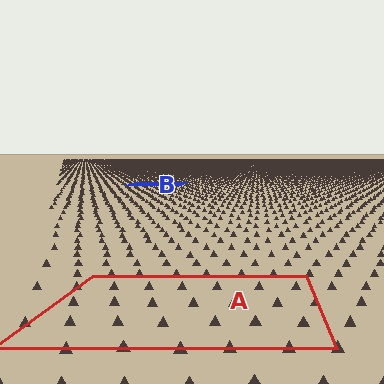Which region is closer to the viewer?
Region A is closer. The texture elements there are larger and more spread out.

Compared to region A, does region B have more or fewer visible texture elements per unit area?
Region B has more texture elements per unit area — they are packed more densely because it is farther away.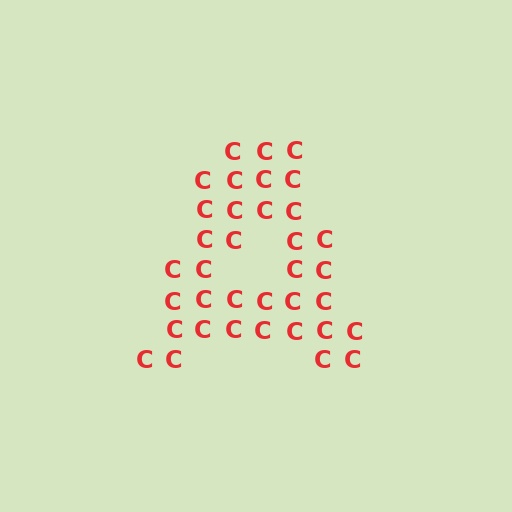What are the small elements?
The small elements are letter C's.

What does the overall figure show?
The overall figure shows the letter A.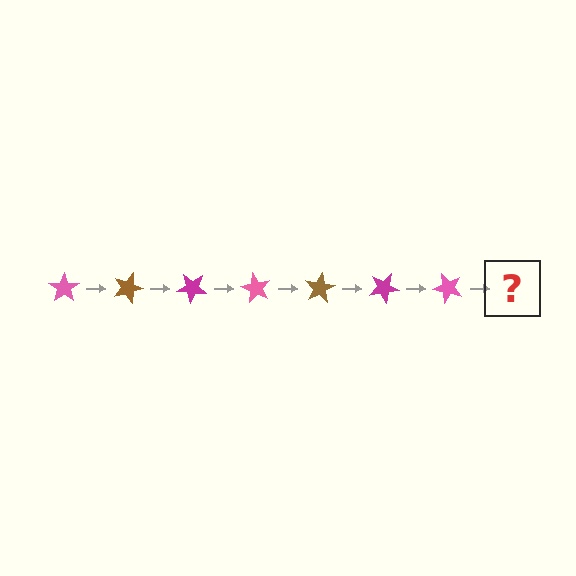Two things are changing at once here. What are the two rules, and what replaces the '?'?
The two rules are that it rotates 20 degrees each step and the color cycles through pink, brown, and magenta. The '?' should be a brown star, rotated 140 degrees from the start.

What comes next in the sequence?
The next element should be a brown star, rotated 140 degrees from the start.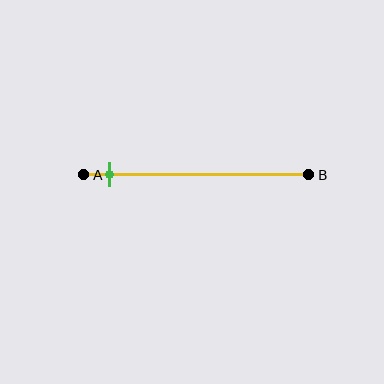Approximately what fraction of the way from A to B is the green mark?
The green mark is approximately 10% of the way from A to B.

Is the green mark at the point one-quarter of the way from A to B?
No, the mark is at about 10% from A, not at the 25% one-quarter point.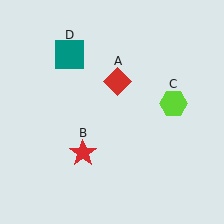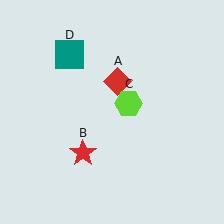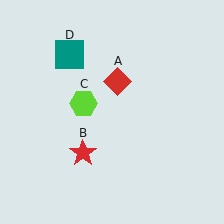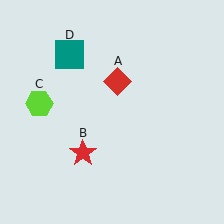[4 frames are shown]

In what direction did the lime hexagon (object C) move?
The lime hexagon (object C) moved left.